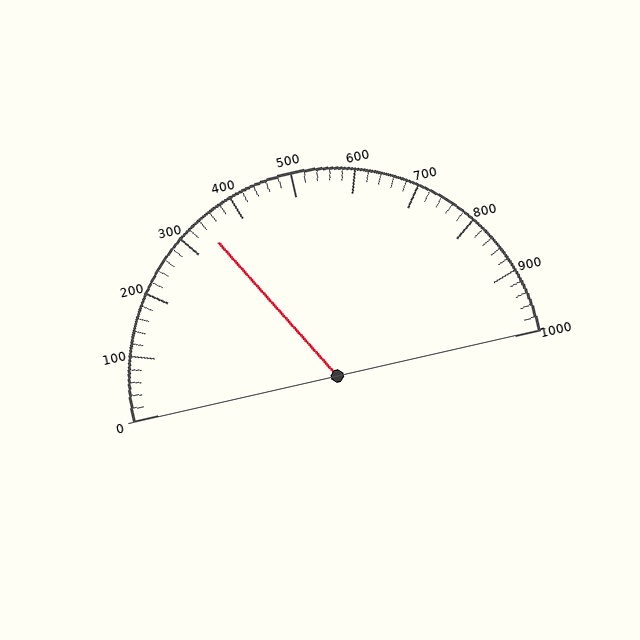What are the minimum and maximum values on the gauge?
The gauge ranges from 0 to 1000.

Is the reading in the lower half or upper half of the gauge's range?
The reading is in the lower half of the range (0 to 1000).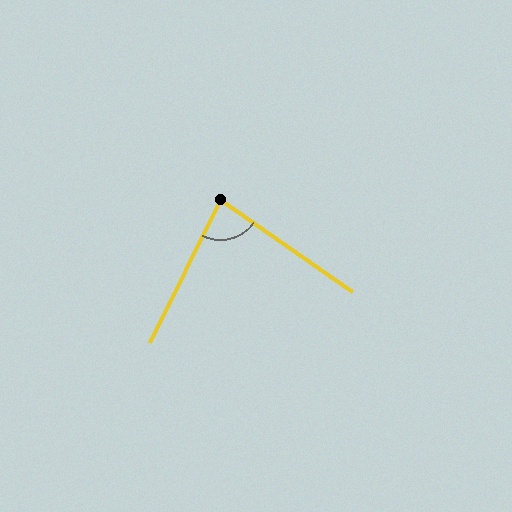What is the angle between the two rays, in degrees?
Approximately 82 degrees.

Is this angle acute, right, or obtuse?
It is acute.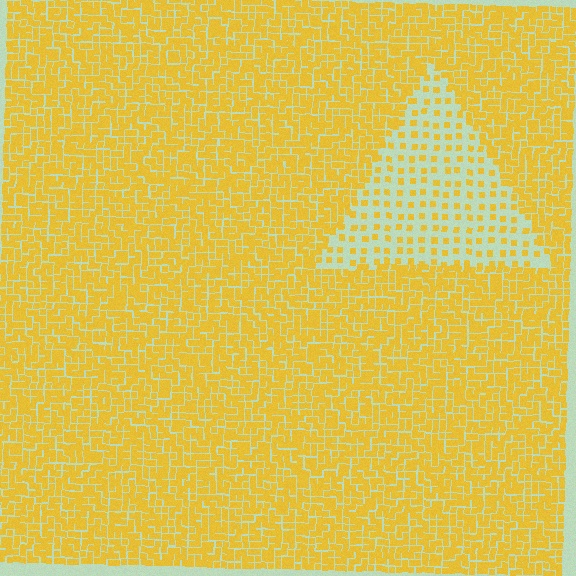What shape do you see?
I see a triangle.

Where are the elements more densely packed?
The elements are more densely packed outside the triangle boundary.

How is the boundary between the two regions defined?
The boundary is defined by a change in element density (approximately 3.0x ratio). All elements are the same color, size, and shape.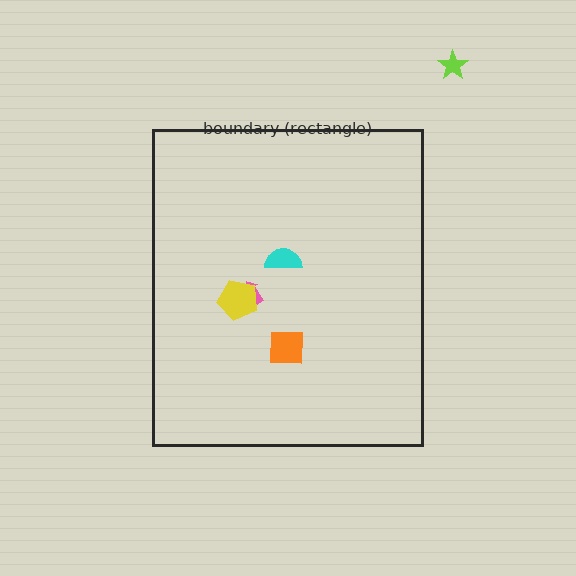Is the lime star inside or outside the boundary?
Outside.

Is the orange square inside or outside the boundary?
Inside.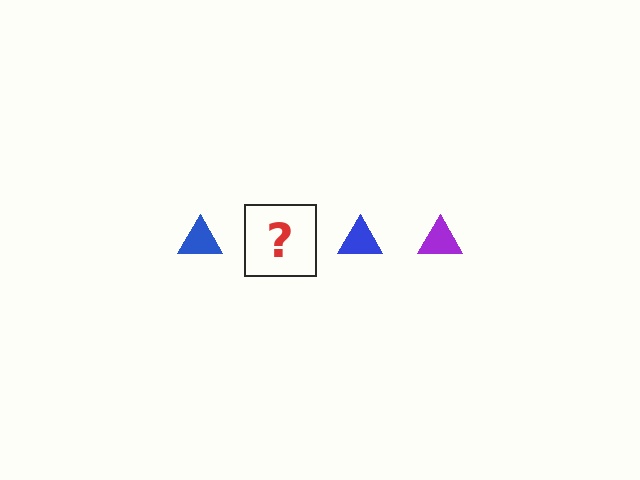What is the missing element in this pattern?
The missing element is a purple triangle.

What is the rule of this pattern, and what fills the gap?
The rule is that the pattern cycles through blue, purple triangles. The gap should be filled with a purple triangle.